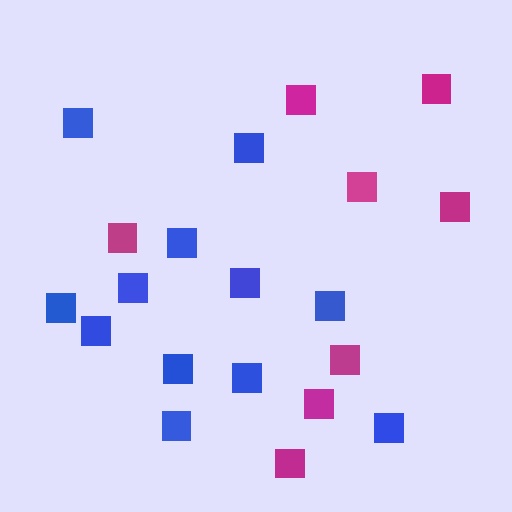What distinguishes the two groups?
There are 2 groups: one group of blue squares (12) and one group of magenta squares (8).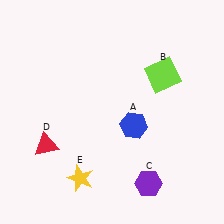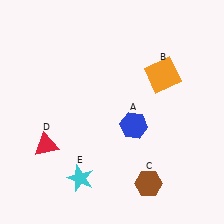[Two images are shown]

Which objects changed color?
B changed from lime to orange. C changed from purple to brown. E changed from yellow to cyan.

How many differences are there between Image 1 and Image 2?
There are 3 differences between the two images.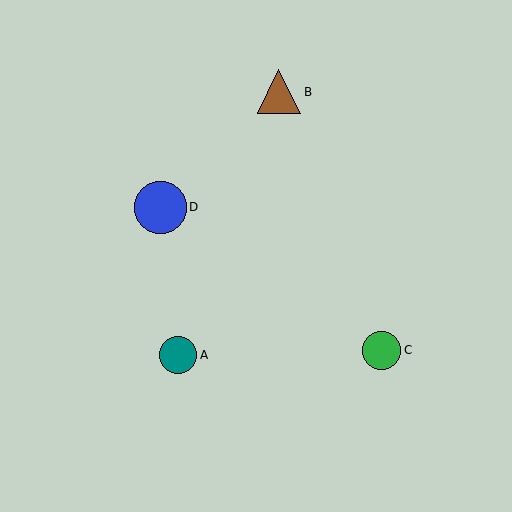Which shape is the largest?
The blue circle (labeled D) is the largest.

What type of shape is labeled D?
Shape D is a blue circle.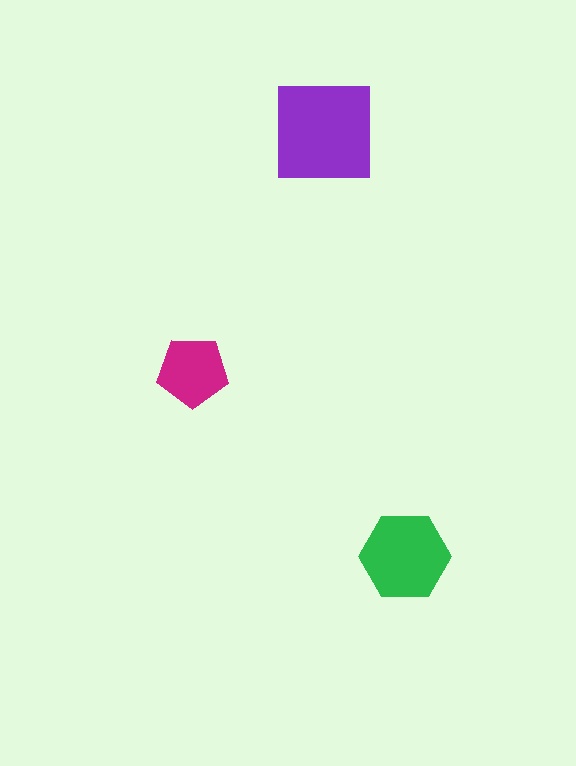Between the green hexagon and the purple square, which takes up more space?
The purple square.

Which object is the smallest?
The magenta pentagon.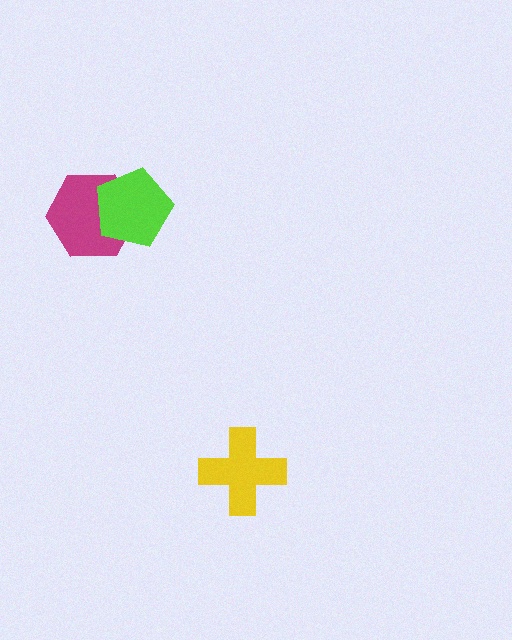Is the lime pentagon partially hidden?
No, no other shape covers it.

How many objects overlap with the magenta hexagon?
1 object overlaps with the magenta hexagon.